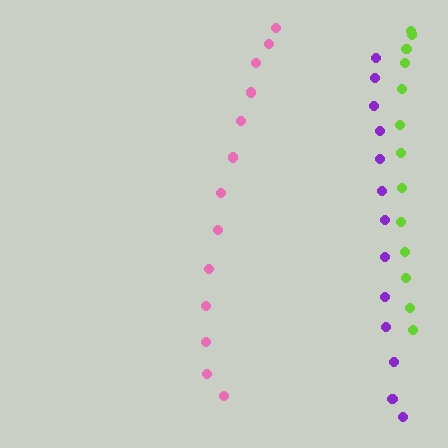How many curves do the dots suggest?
There are 3 distinct paths.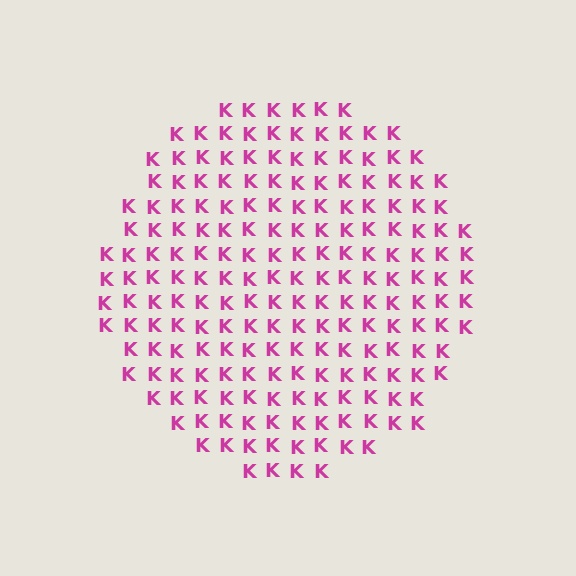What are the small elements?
The small elements are letter K's.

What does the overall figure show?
The overall figure shows a circle.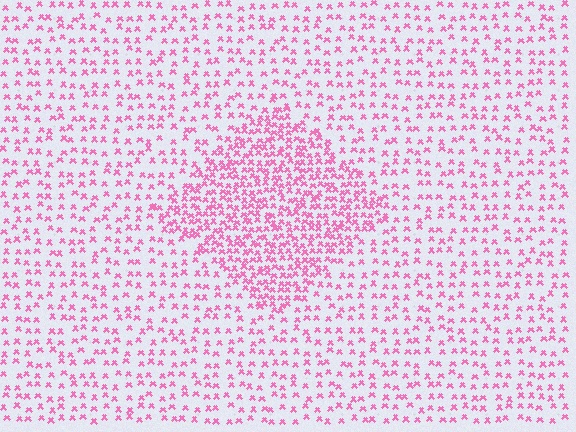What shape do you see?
I see a diamond.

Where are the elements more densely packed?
The elements are more densely packed inside the diamond boundary.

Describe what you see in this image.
The image contains small pink elements arranged at two different densities. A diamond-shaped region is visible where the elements are more densely packed than the surrounding area.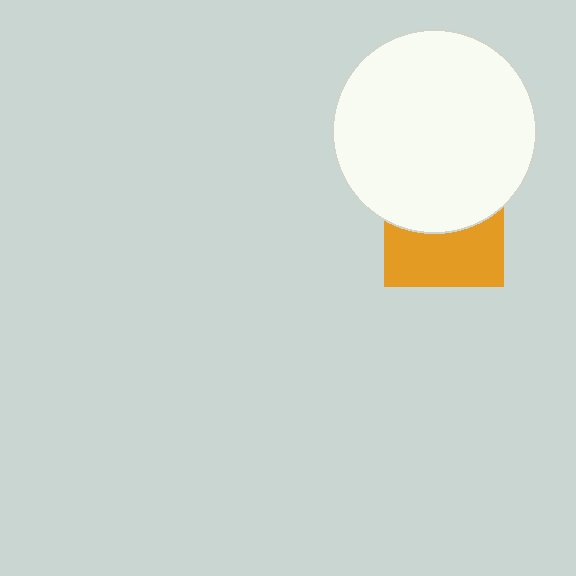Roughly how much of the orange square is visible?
About half of it is visible (roughly 50%).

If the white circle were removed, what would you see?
You would see the complete orange square.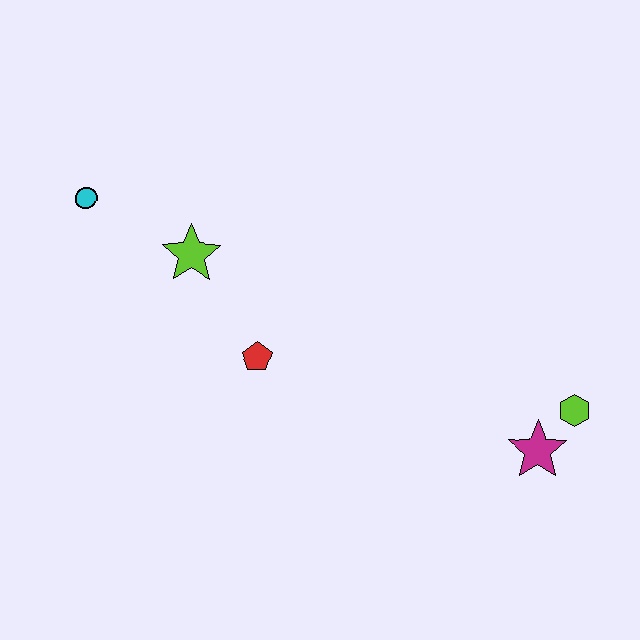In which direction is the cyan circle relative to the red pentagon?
The cyan circle is to the left of the red pentagon.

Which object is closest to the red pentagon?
The lime star is closest to the red pentagon.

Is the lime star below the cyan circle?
Yes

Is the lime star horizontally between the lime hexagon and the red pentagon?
No